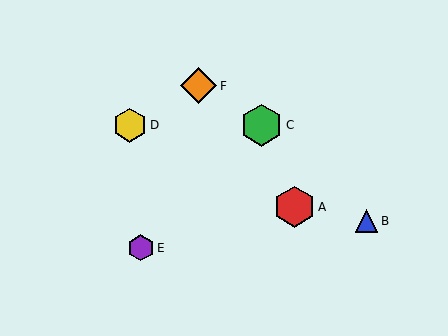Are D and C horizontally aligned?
Yes, both are at y≈125.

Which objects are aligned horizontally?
Objects C, D are aligned horizontally.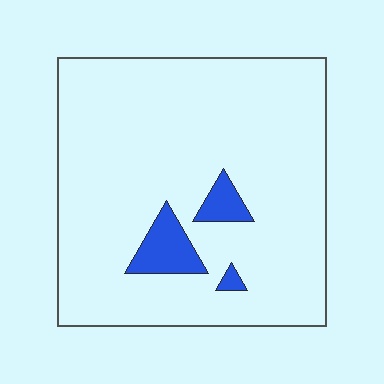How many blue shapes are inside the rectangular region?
3.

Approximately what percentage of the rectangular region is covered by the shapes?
Approximately 5%.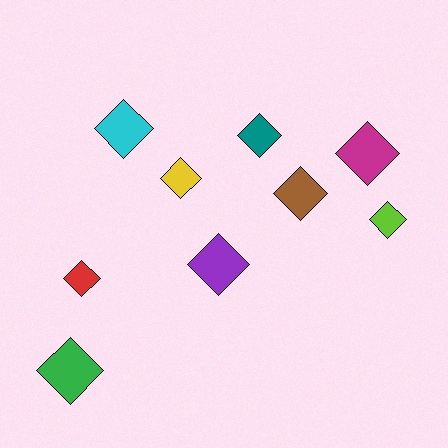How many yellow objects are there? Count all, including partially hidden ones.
There is 1 yellow object.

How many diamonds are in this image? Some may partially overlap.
There are 9 diamonds.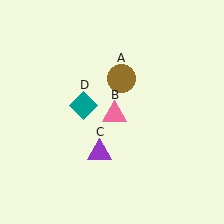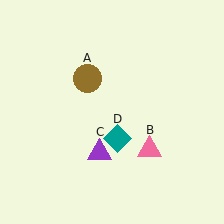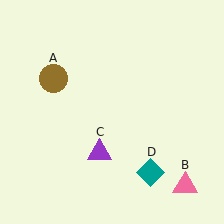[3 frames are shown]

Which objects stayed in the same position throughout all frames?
Purple triangle (object C) remained stationary.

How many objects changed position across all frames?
3 objects changed position: brown circle (object A), pink triangle (object B), teal diamond (object D).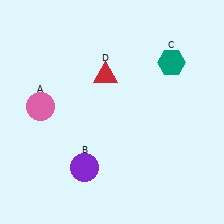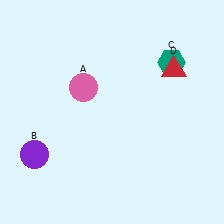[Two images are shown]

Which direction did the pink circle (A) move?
The pink circle (A) moved right.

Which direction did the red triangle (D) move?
The red triangle (D) moved right.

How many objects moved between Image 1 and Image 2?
3 objects moved between the two images.